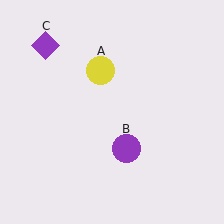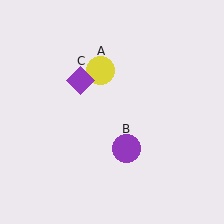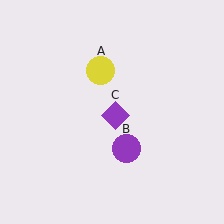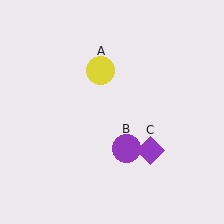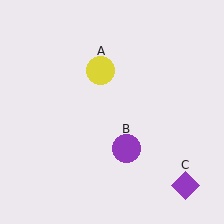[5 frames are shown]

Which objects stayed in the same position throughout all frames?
Yellow circle (object A) and purple circle (object B) remained stationary.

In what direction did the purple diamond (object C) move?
The purple diamond (object C) moved down and to the right.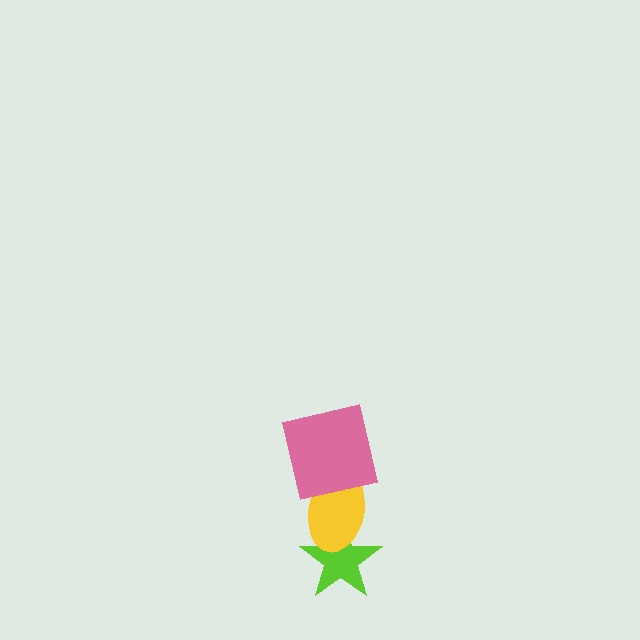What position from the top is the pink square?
The pink square is 1st from the top.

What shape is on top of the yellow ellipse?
The pink square is on top of the yellow ellipse.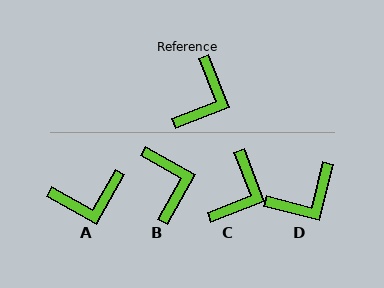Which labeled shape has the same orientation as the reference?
C.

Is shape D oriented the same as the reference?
No, it is off by about 35 degrees.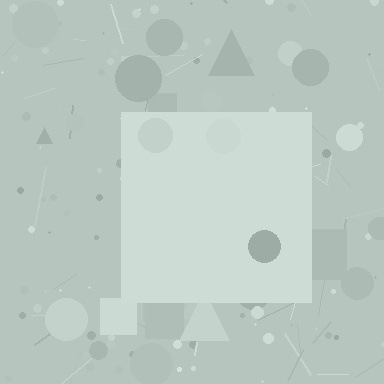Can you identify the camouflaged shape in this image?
The camouflaged shape is a square.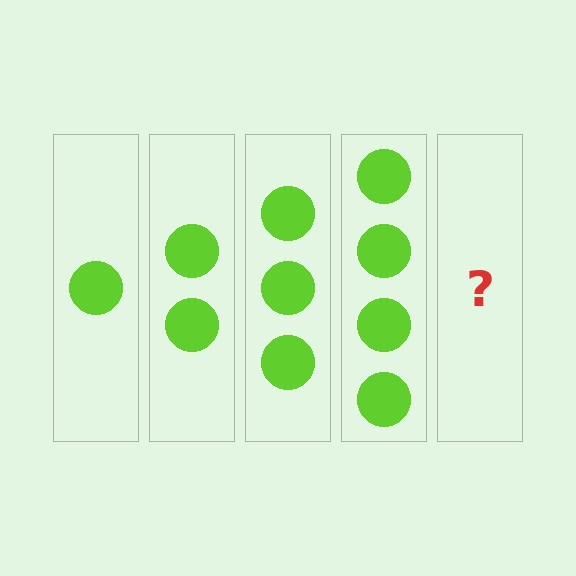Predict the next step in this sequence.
The next step is 5 circles.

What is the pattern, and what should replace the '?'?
The pattern is that each step adds one more circle. The '?' should be 5 circles.